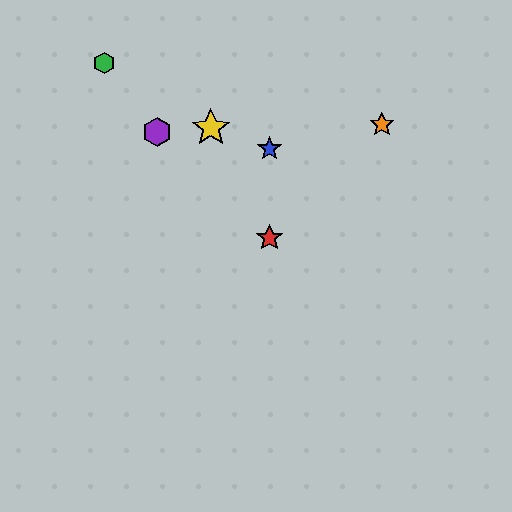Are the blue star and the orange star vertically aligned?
No, the blue star is at x≈270 and the orange star is at x≈382.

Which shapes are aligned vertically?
The red star, the blue star are aligned vertically.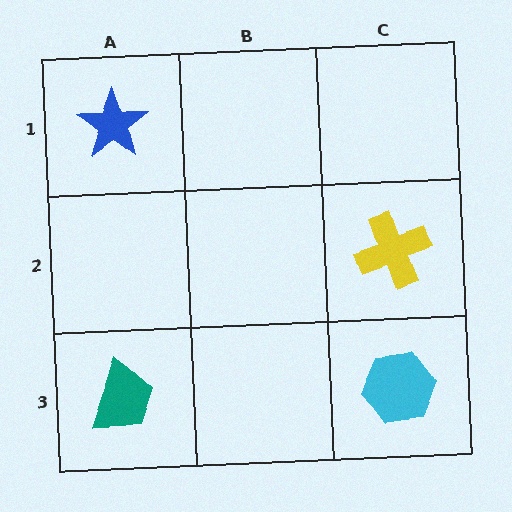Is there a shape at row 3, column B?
No, that cell is empty.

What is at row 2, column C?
A yellow cross.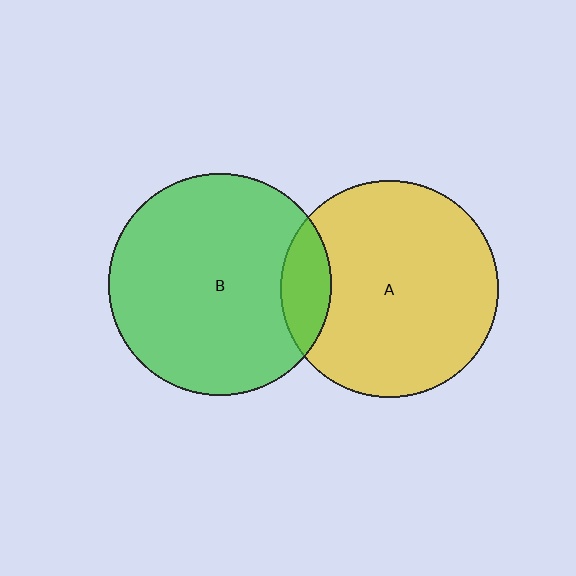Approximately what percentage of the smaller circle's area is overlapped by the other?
Approximately 15%.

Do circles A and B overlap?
Yes.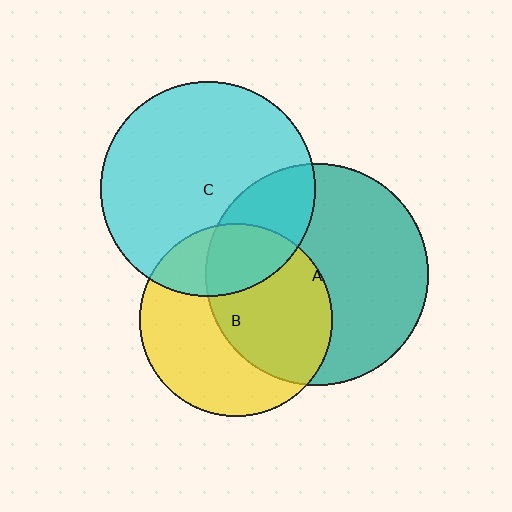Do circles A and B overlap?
Yes.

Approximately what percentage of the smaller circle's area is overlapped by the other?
Approximately 50%.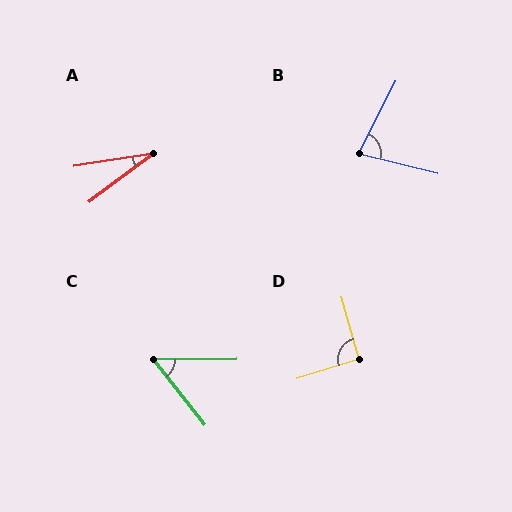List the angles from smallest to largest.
A (28°), C (52°), B (77°), D (91°).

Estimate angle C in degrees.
Approximately 52 degrees.